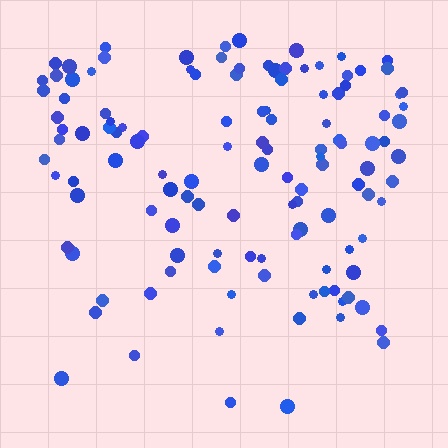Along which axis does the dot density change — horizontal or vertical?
Vertical.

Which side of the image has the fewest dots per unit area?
The bottom.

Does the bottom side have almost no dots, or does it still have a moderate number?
Still a moderate number, just noticeably fewer than the top.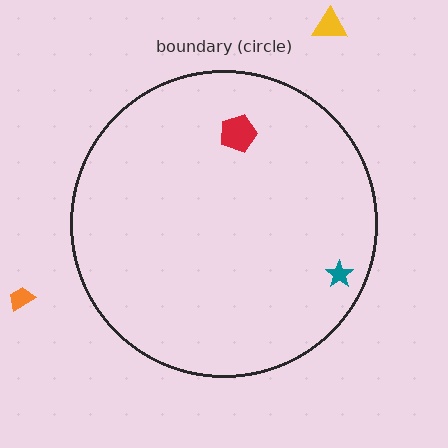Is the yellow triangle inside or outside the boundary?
Outside.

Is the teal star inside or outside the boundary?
Inside.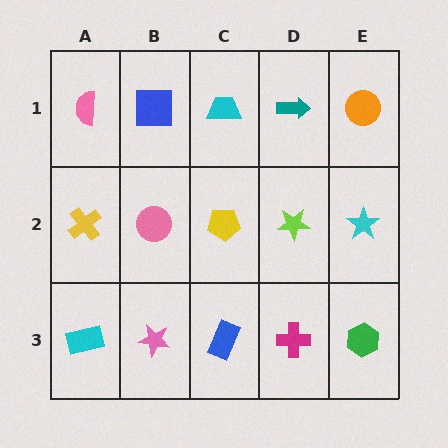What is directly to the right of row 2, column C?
A lime star.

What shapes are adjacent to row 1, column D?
A lime star (row 2, column D), a cyan trapezoid (row 1, column C), an orange circle (row 1, column E).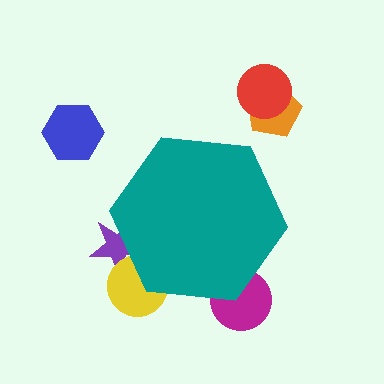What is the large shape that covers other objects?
A teal hexagon.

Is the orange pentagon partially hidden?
No, the orange pentagon is fully visible.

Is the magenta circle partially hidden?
Yes, the magenta circle is partially hidden behind the teal hexagon.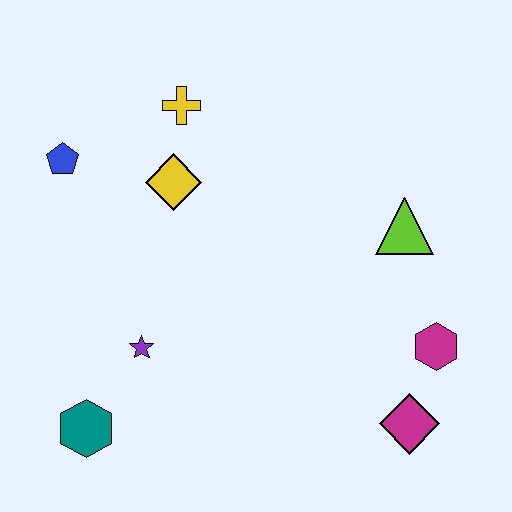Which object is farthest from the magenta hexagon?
The blue pentagon is farthest from the magenta hexagon.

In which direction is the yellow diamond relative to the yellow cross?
The yellow diamond is below the yellow cross.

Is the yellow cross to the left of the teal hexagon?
No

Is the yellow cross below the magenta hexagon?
No